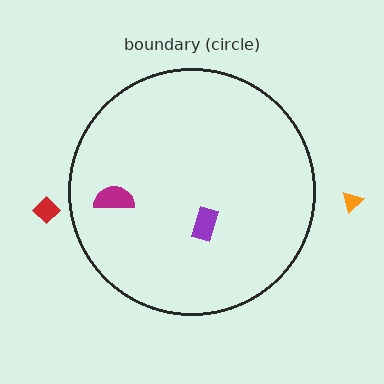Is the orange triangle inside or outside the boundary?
Outside.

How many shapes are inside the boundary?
2 inside, 2 outside.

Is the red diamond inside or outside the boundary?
Outside.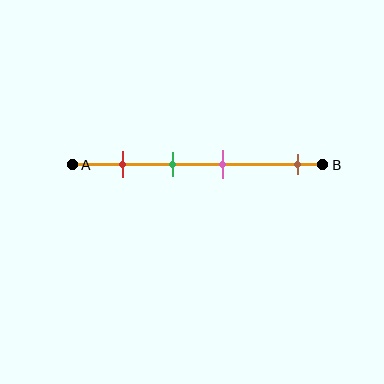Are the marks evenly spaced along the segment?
No, the marks are not evenly spaced.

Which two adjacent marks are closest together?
The green and pink marks are the closest adjacent pair.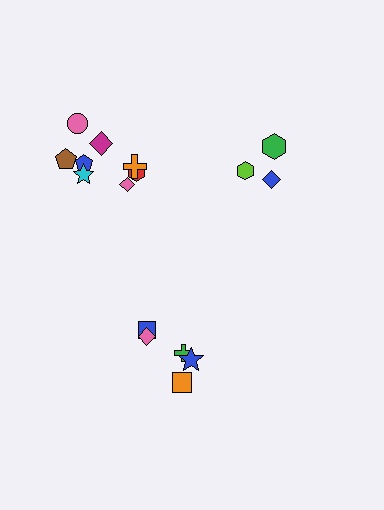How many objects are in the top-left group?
There are 8 objects.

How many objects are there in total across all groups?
There are 16 objects.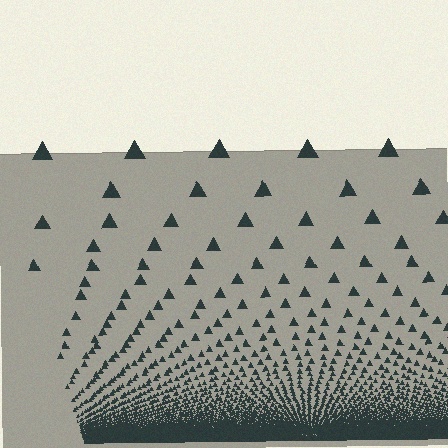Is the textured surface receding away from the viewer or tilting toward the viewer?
The surface appears to tilt toward the viewer. Texture elements get larger and sparser toward the top.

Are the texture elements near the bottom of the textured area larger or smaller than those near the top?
Smaller. The gradient is inverted — elements near the bottom are smaller and denser.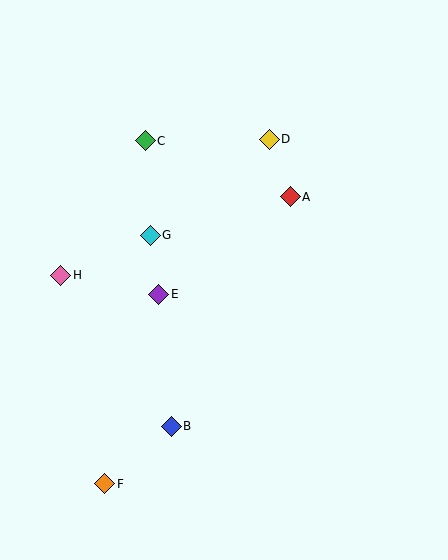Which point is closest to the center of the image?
Point E at (159, 294) is closest to the center.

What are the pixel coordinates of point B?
Point B is at (171, 426).